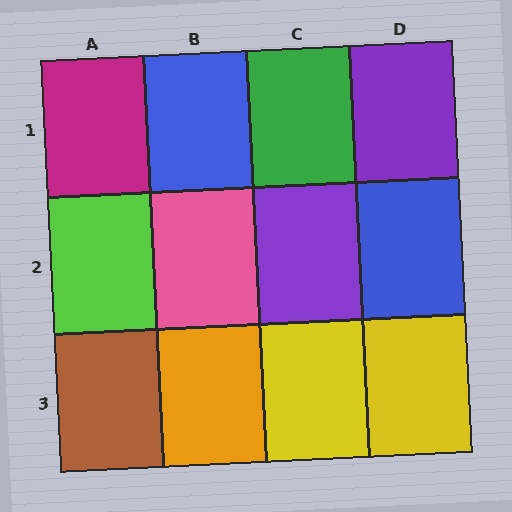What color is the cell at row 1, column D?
Purple.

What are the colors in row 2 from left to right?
Lime, pink, purple, blue.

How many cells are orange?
1 cell is orange.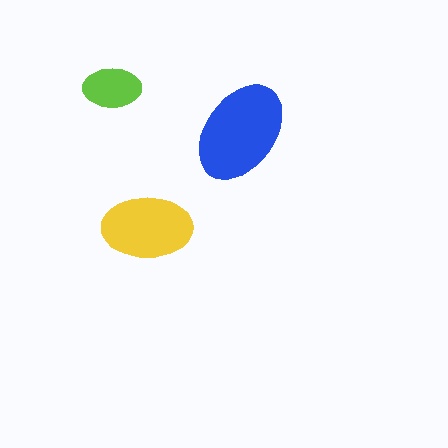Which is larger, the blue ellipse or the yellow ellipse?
The blue one.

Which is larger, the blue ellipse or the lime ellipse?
The blue one.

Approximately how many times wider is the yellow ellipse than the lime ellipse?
About 1.5 times wider.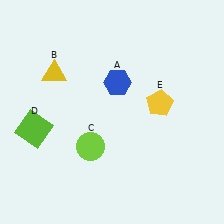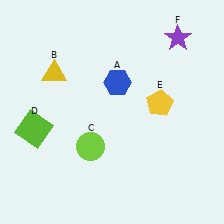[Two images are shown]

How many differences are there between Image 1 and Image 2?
There is 1 difference between the two images.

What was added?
A purple star (F) was added in Image 2.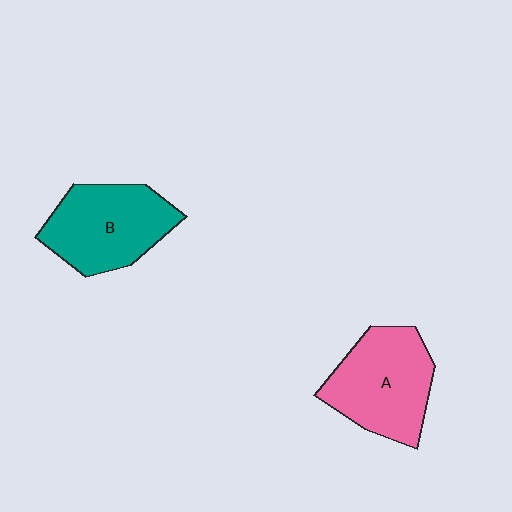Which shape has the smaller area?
Shape B (teal).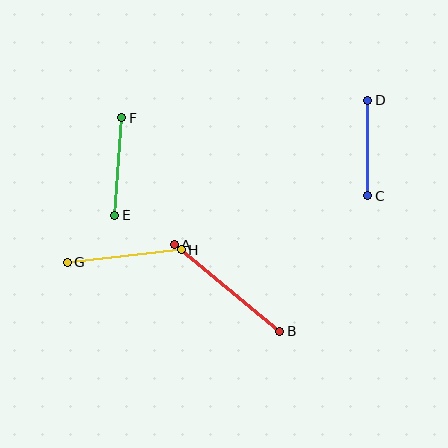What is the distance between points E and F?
The distance is approximately 98 pixels.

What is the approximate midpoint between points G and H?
The midpoint is at approximately (124, 256) pixels.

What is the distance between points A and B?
The distance is approximately 137 pixels.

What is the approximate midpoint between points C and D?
The midpoint is at approximately (368, 148) pixels.